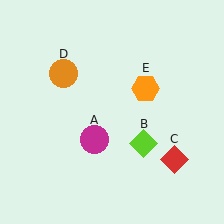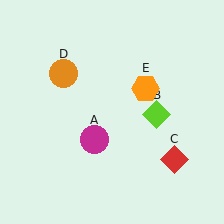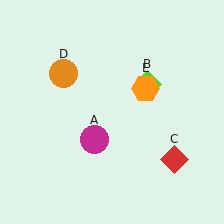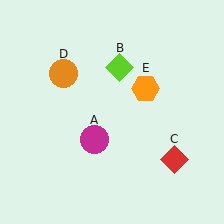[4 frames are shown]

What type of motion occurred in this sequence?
The lime diamond (object B) rotated counterclockwise around the center of the scene.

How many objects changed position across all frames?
1 object changed position: lime diamond (object B).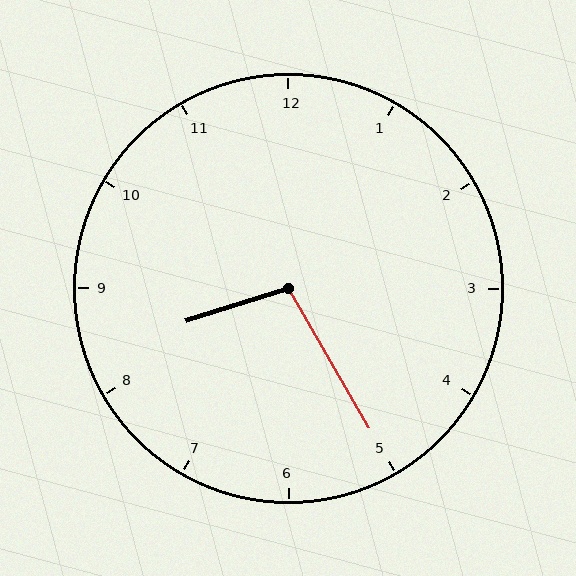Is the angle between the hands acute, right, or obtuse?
It is obtuse.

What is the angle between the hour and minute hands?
Approximately 102 degrees.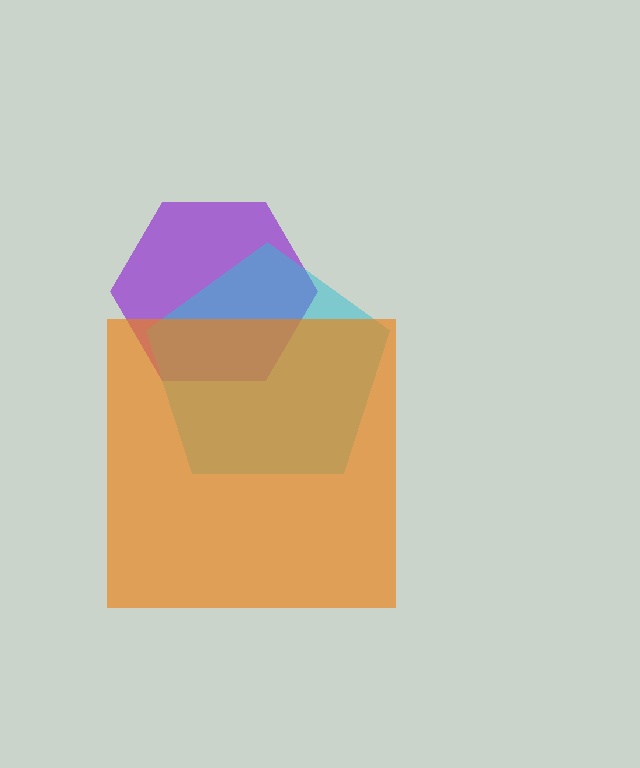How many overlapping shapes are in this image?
There are 3 overlapping shapes in the image.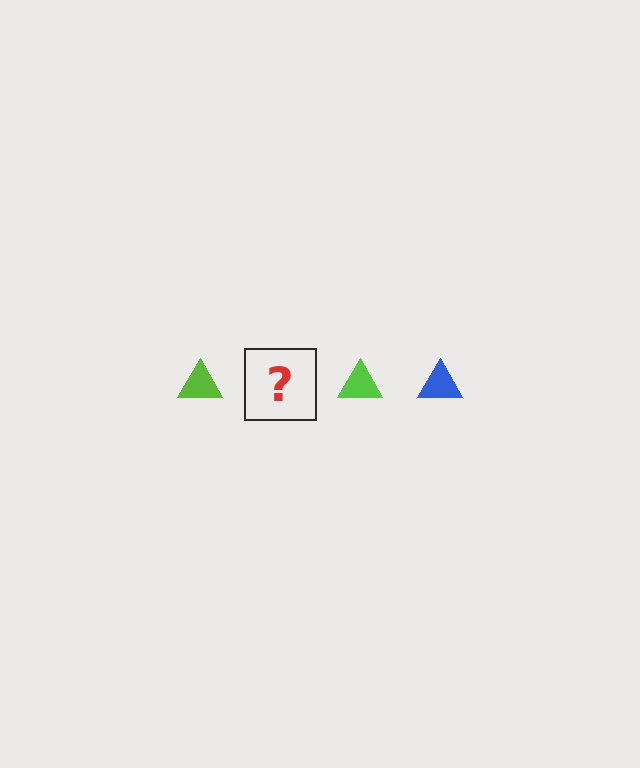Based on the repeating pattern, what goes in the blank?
The blank should be a blue triangle.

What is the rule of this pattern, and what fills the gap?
The rule is that the pattern cycles through lime, blue triangles. The gap should be filled with a blue triangle.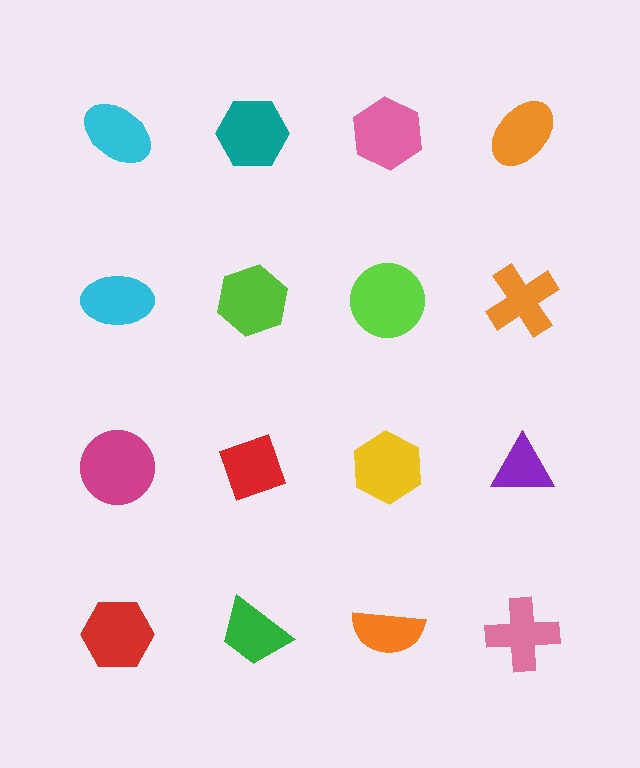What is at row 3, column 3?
A yellow hexagon.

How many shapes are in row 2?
4 shapes.